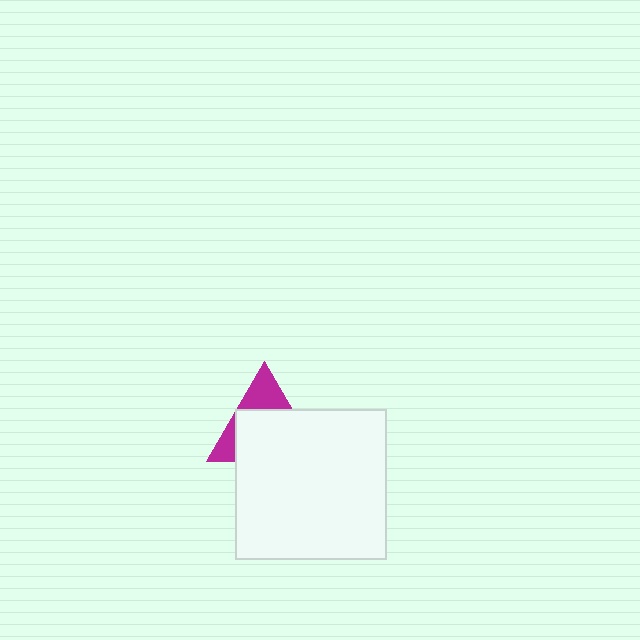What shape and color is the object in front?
The object in front is a white square.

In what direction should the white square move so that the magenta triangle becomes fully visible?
The white square should move down. That is the shortest direction to clear the overlap and leave the magenta triangle fully visible.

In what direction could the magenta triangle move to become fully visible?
The magenta triangle could move up. That would shift it out from behind the white square entirely.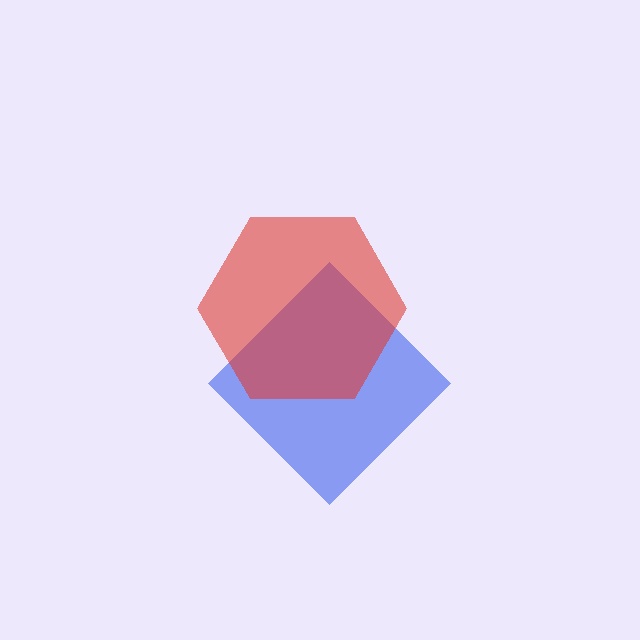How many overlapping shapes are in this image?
There are 2 overlapping shapes in the image.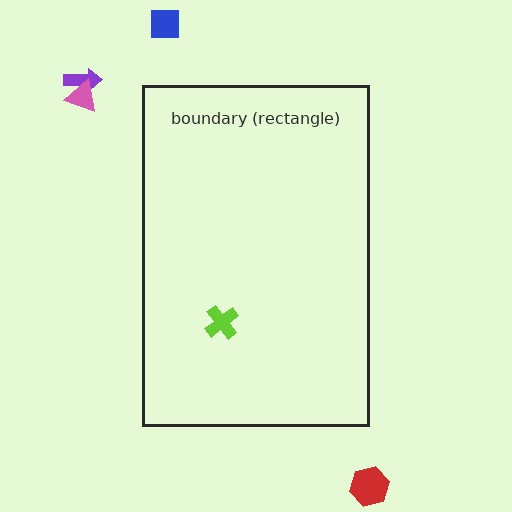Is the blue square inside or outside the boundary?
Outside.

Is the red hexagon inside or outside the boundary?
Outside.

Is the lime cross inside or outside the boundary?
Inside.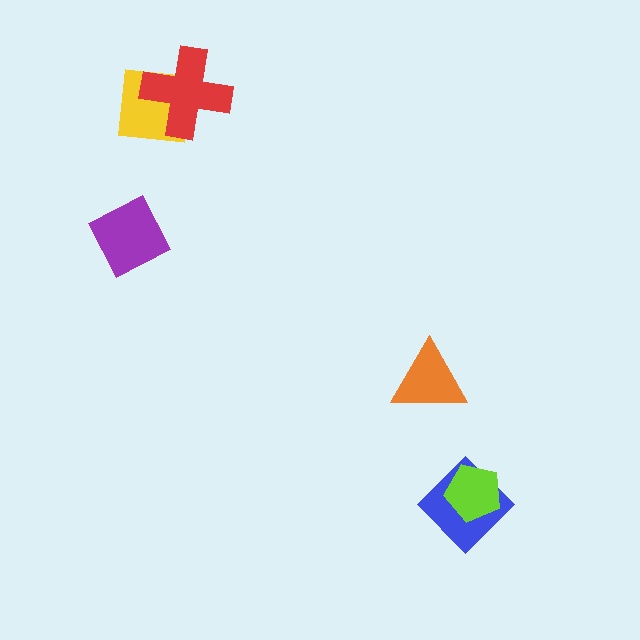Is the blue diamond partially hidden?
Yes, it is partially covered by another shape.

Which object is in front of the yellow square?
The red cross is in front of the yellow square.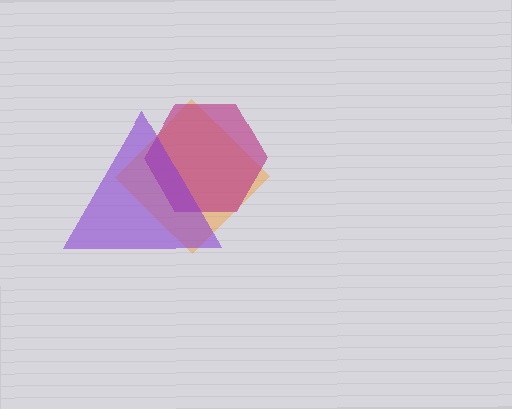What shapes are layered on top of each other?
The layered shapes are: an orange diamond, a magenta hexagon, a purple triangle.